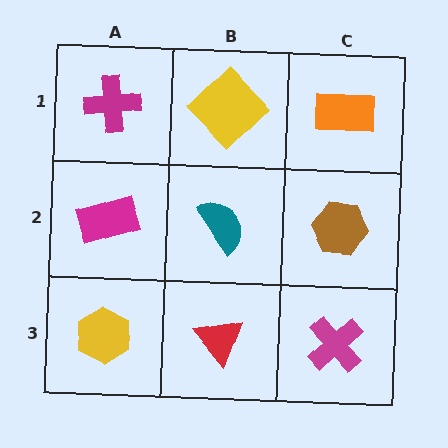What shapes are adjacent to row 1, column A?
A magenta rectangle (row 2, column A), a yellow diamond (row 1, column B).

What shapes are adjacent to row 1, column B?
A teal semicircle (row 2, column B), a magenta cross (row 1, column A), an orange rectangle (row 1, column C).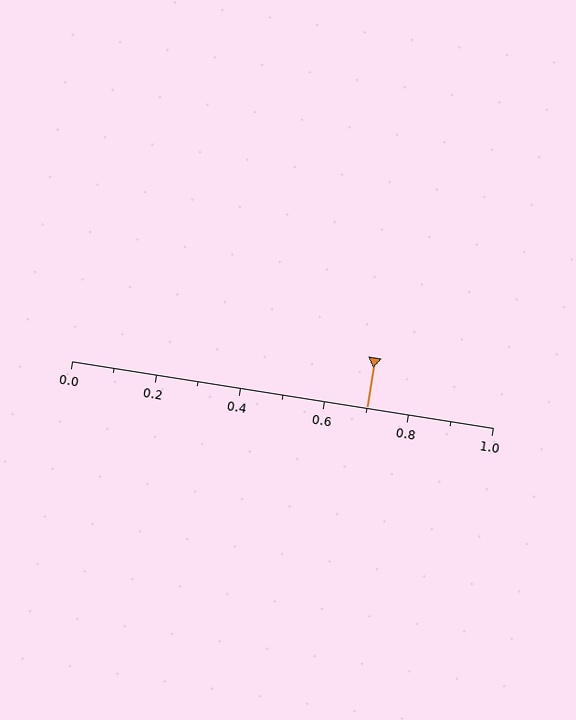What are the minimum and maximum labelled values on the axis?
The axis runs from 0.0 to 1.0.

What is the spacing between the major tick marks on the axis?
The major ticks are spaced 0.2 apart.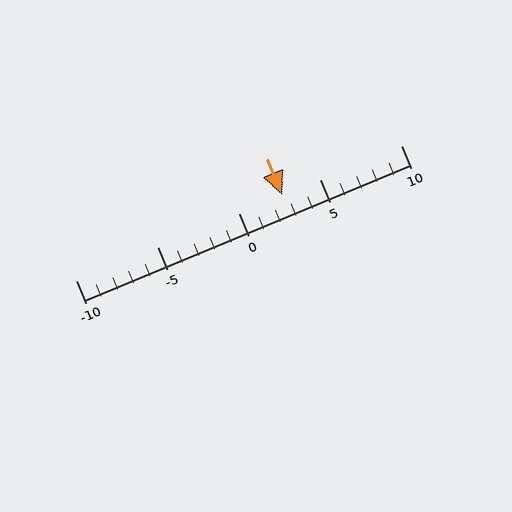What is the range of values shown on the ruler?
The ruler shows values from -10 to 10.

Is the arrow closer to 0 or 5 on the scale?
The arrow is closer to 5.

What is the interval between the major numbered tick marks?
The major tick marks are spaced 5 units apart.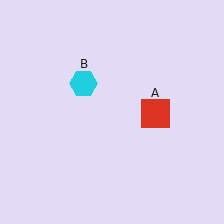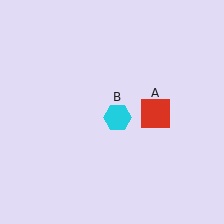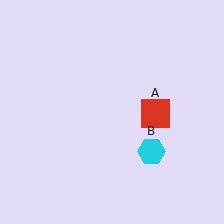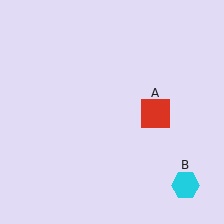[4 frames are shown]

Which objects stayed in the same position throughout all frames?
Red square (object A) remained stationary.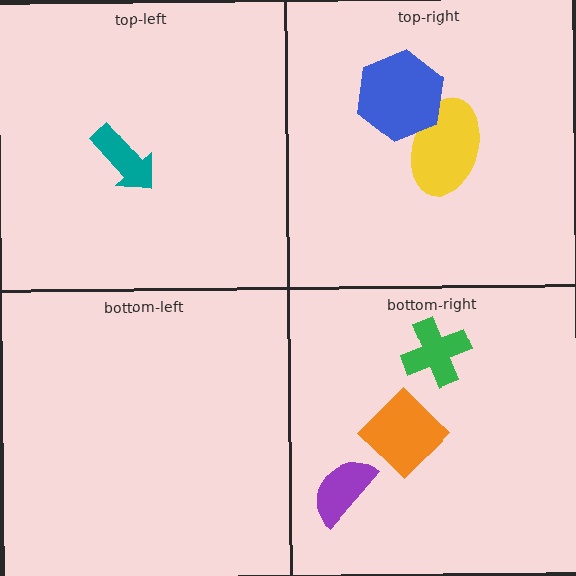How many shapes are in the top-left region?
1.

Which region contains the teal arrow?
The top-left region.